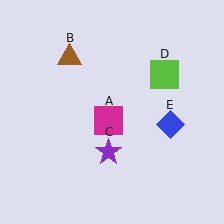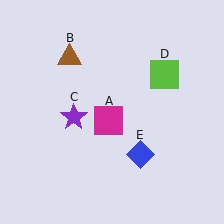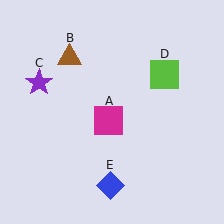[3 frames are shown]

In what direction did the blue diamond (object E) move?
The blue diamond (object E) moved down and to the left.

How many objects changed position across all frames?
2 objects changed position: purple star (object C), blue diamond (object E).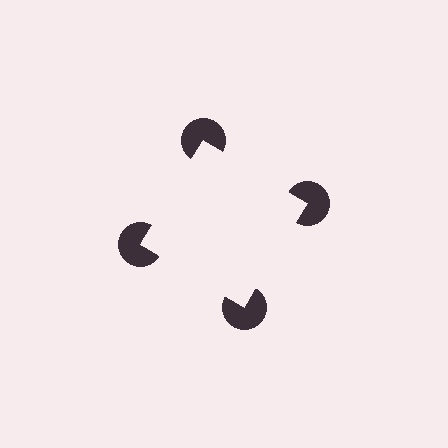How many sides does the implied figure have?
4 sides.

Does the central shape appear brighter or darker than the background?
It typically appears slightly brighter than the background, even though no actual brightness change is drawn.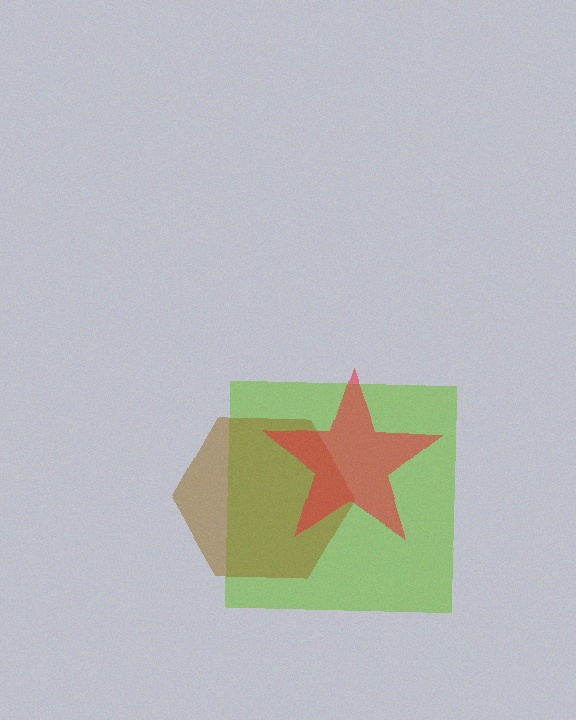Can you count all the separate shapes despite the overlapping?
Yes, there are 3 separate shapes.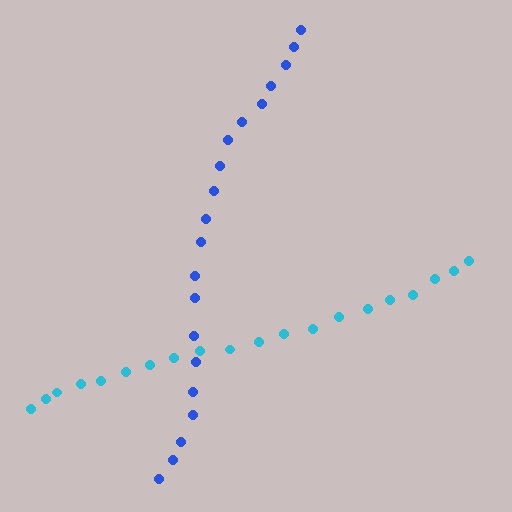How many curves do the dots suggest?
There are 2 distinct paths.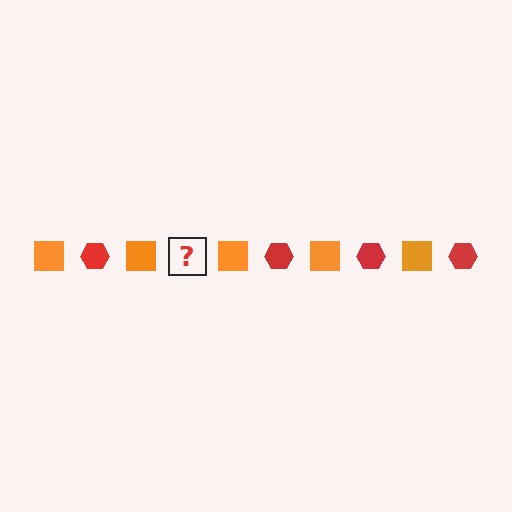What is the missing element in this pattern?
The missing element is a red hexagon.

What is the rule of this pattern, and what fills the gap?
The rule is that the pattern alternates between orange square and red hexagon. The gap should be filled with a red hexagon.